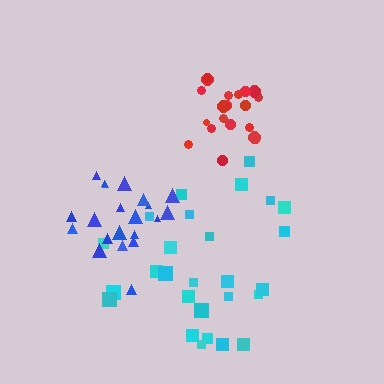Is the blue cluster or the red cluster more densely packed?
Red.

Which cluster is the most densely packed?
Red.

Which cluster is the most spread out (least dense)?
Cyan.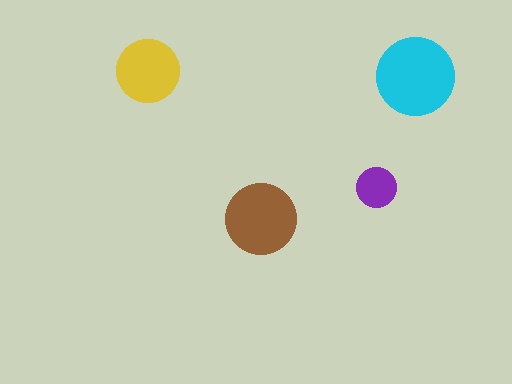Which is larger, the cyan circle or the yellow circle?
The cyan one.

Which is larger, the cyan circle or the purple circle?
The cyan one.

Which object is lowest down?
The brown circle is bottommost.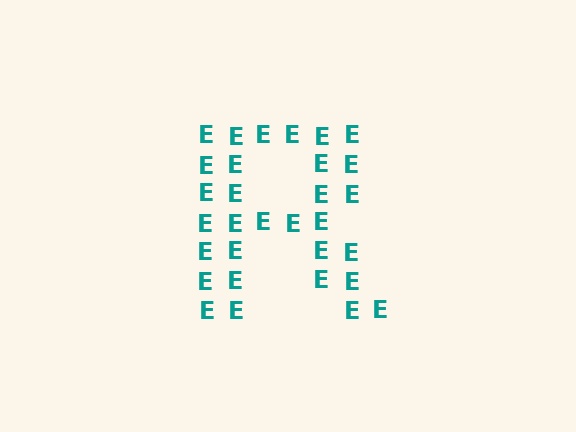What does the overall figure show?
The overall figure shows the letter R.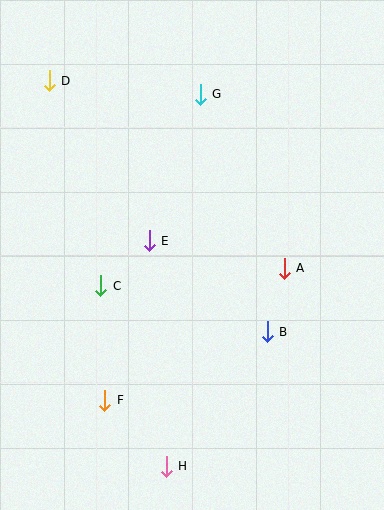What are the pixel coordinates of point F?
Point F is at (105, 400).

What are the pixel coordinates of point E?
Point E is at (149, 241).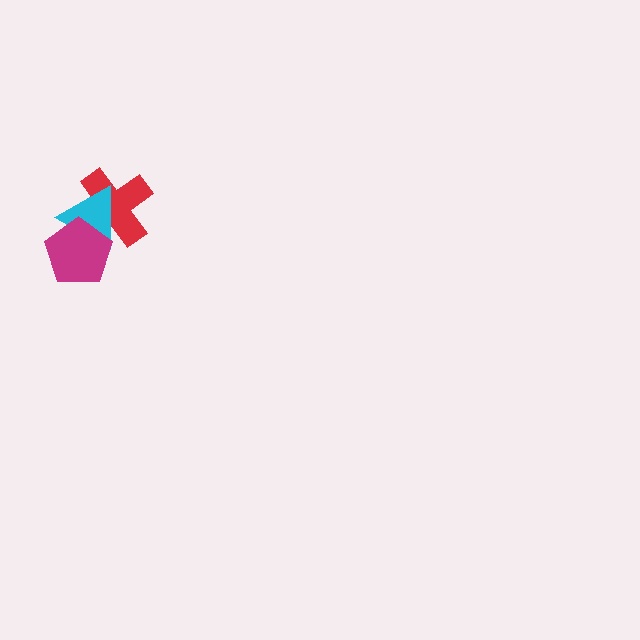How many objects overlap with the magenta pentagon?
2 objects overlap with the magenta pentagon.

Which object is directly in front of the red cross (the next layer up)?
The cyan triangle is directly in front of the red cross.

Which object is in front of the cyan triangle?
The magenta pentagon is in front of the cyan triangle.